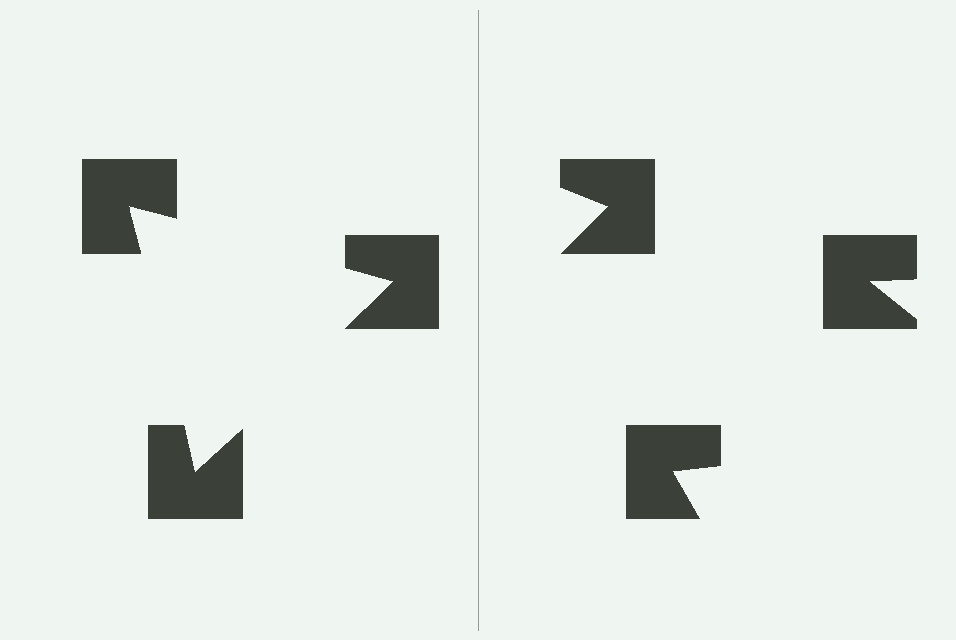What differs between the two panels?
The notched squares are positioned identically on both sides; only the wedge orientations differ. On the left they align to a triangle; on the right they are misaligned.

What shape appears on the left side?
An illusory triangle.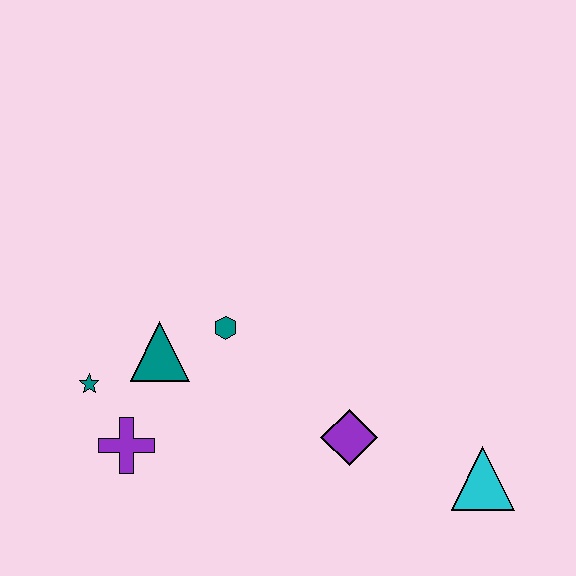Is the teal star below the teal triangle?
Yes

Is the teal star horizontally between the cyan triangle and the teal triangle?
No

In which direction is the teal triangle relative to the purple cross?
The teal triangle is above the purple cross.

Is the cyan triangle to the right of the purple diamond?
Yes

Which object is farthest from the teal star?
The cyan triangle is farthest from the teal star.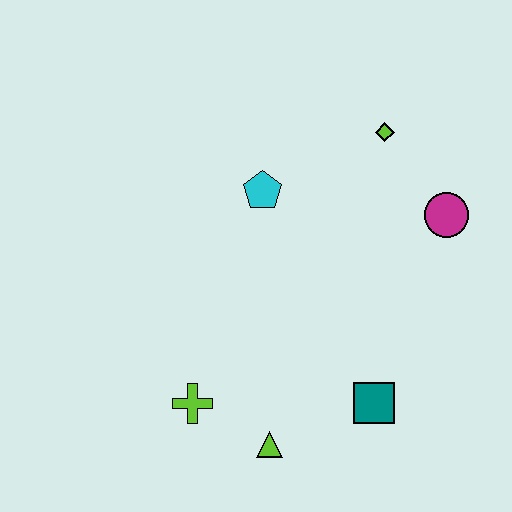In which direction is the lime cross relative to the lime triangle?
The lime cross is to the left of the lime triangle.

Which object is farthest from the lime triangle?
The lime diamond is farthest from the lime triangle.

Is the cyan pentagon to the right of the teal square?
No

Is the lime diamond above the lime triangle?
Yes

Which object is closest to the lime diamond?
The magenta circle is closest to the lime diamond.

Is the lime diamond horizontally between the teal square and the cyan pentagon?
No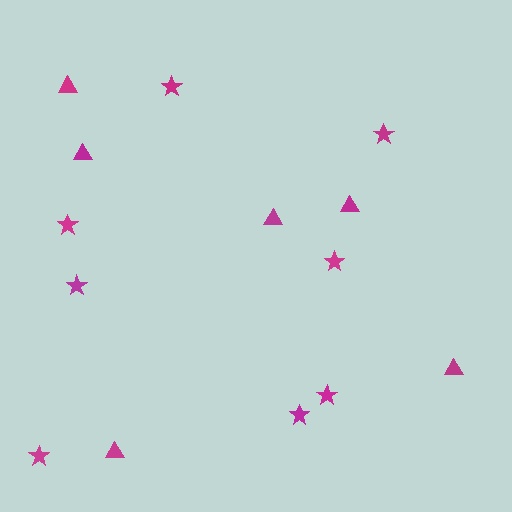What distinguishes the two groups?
There are 2 groups: one group of stars (8) and one group of triangles (6).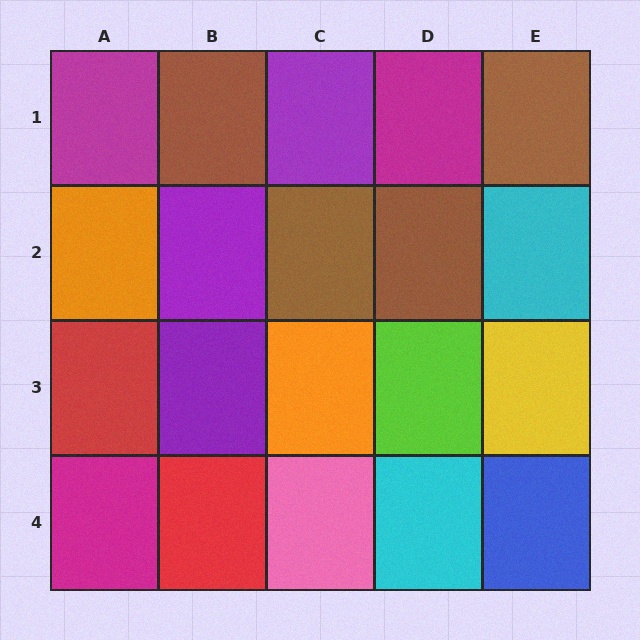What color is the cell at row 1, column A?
Magenta.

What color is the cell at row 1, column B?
Brown.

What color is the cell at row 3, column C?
Orange.